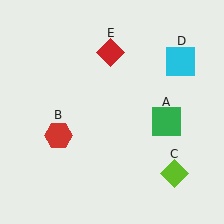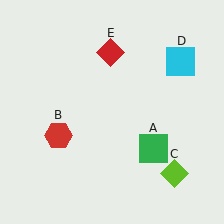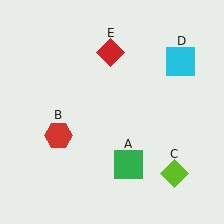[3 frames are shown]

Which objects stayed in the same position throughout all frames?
Red hexagon (object B) and lime diamond (object C) and cyan square (object D) and red diamond (object E) remained stationary.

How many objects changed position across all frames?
1 object changed position: green square (object A).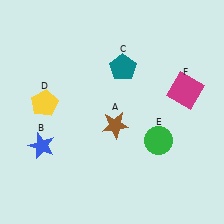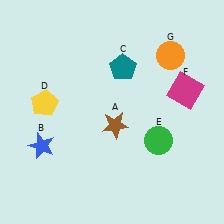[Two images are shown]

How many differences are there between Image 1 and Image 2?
There is 1 difference between the two images.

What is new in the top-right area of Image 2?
An orange circle (G) was added in the top-right area of Image 2.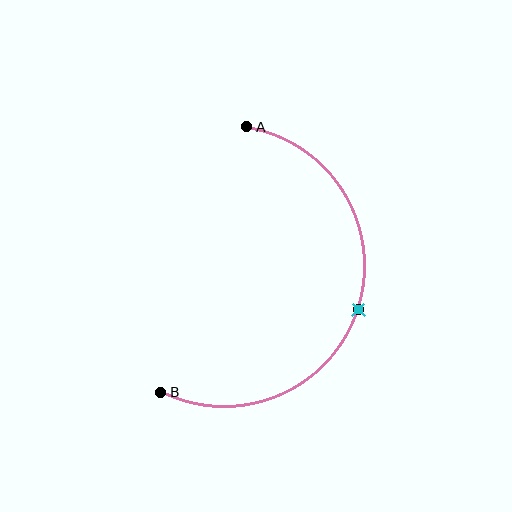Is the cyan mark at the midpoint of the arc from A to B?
Yes. The cyan mark lies on the arc at equal arc-length from both A and B — it is the arc midpoint.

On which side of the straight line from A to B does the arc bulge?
The arc bulges to the right of the straight line connecting A and B.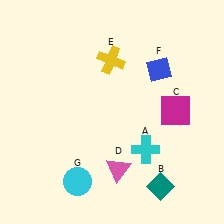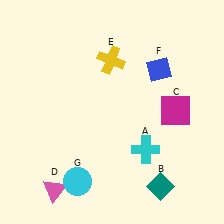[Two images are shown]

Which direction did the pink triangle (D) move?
The pink triangle (D) moved left.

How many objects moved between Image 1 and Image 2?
1 object moved between the two images.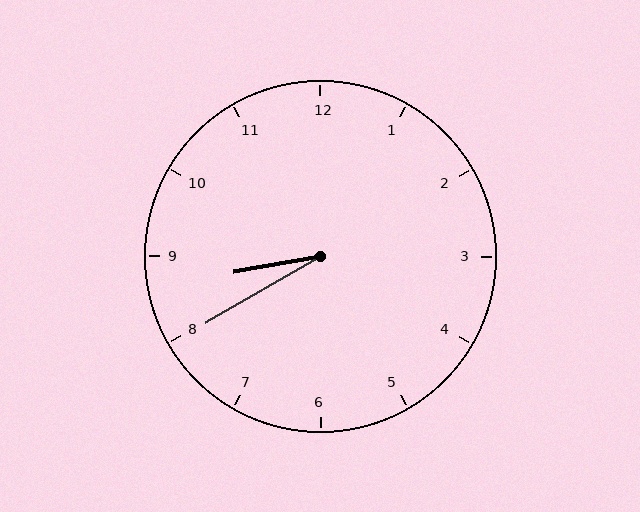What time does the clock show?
8:40.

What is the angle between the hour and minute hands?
Approximately 20 degrees.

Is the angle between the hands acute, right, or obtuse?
It is acute.